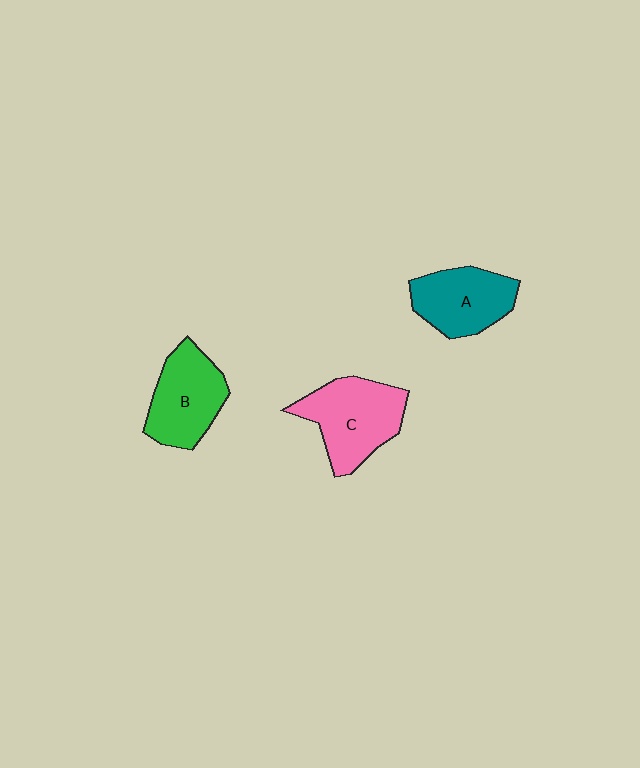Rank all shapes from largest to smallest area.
From largest to smallest: C (pink), B (green), A (teal).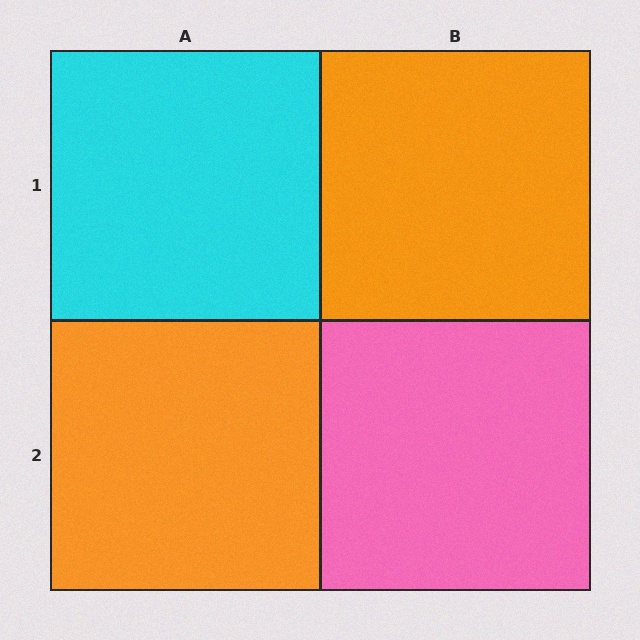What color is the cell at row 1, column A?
Cyan.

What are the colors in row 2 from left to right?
Orange, pink.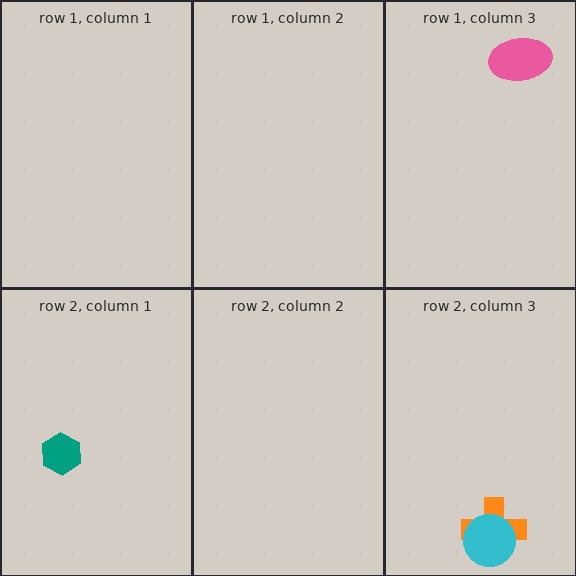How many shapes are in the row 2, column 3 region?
2.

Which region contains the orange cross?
The row 2, column 3 region.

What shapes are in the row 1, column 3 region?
The pink ellipse.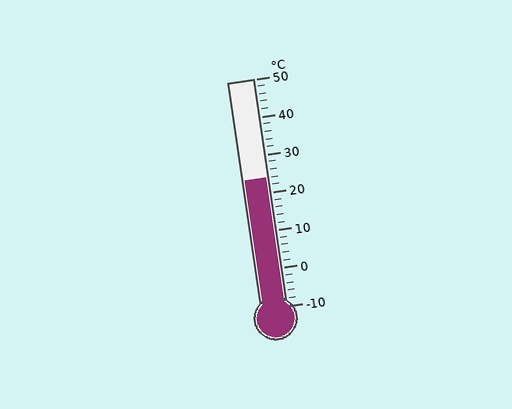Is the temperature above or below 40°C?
The temperature is below 40°C.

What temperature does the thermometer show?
The thermometer shows approximately 24°C.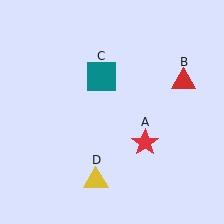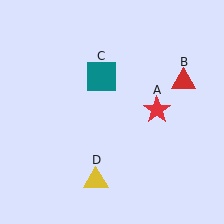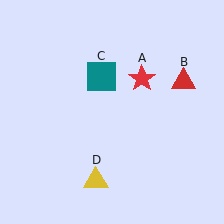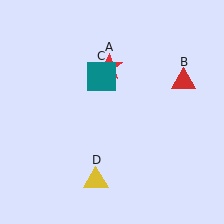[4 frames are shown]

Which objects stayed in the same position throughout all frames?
Red triangle (object B) and teal square (object C) and yellow triangle (object D) remained stationary.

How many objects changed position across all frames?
1 object changed position: red star (object A).